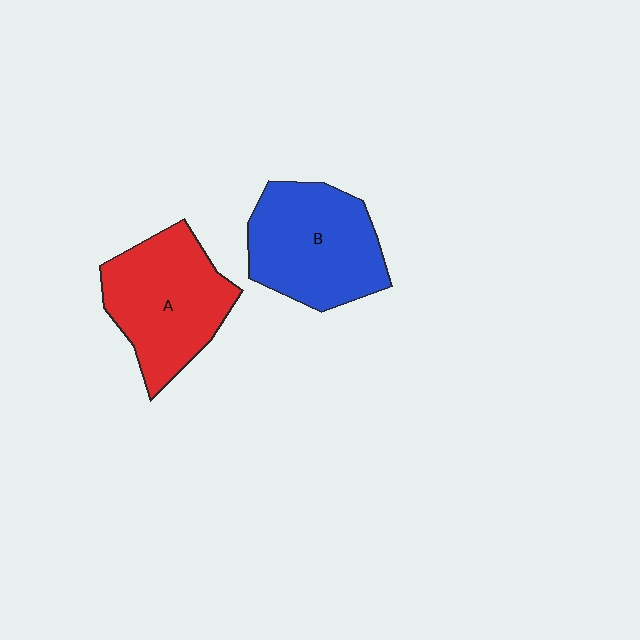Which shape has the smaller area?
Shape A (red).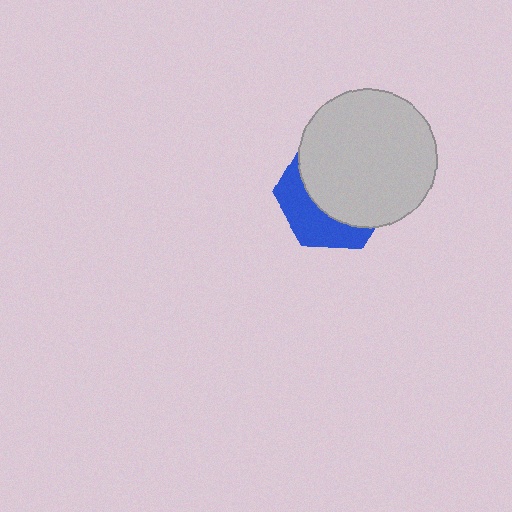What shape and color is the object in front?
The object in front is a light gray circle.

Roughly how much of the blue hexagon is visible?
A small part of it is visible (roughly 35%).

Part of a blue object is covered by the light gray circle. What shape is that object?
It is a hexagon.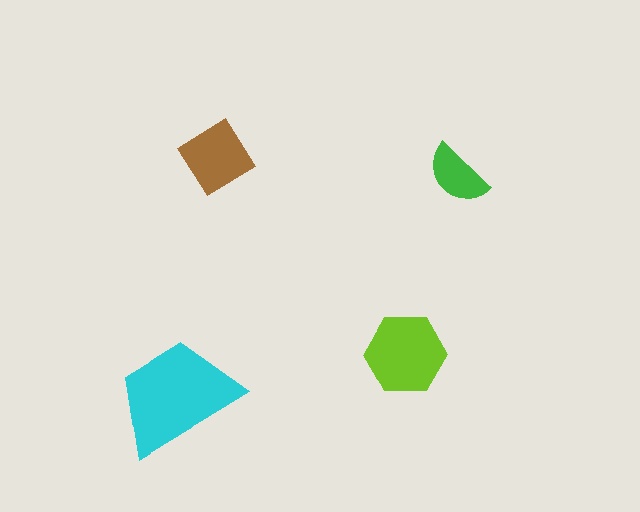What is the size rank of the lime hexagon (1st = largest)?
2nd.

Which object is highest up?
The brown diamond is topmost.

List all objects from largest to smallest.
The cyan trapezoid, the lime hexagon, the brown diamond, the green semicircle.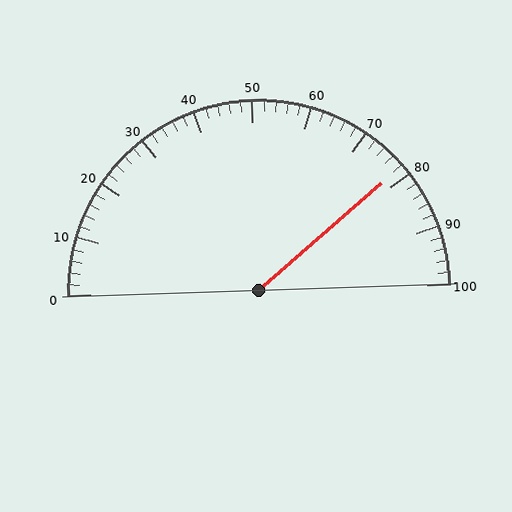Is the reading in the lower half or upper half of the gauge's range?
The reading is in the upper half of the range (0 to 100).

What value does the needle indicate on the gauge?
The needle indicates approximately 78.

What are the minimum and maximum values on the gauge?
The gauge ranges from 0 to 100.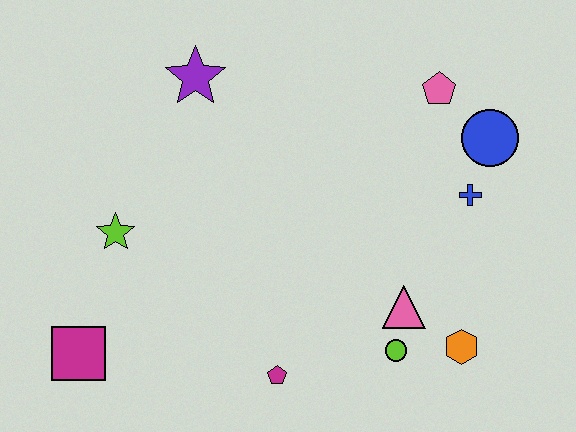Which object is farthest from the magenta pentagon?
The pink pentagon is farthest from the magenta pentagon.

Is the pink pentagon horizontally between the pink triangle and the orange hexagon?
Yes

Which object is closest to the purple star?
The lime star is closest to the purple star.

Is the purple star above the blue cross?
Yes